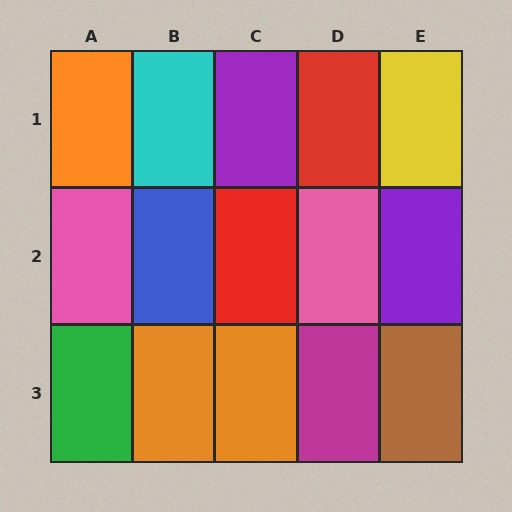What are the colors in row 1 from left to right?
Orange, cyan, purple, red, yellow.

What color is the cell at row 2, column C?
Red.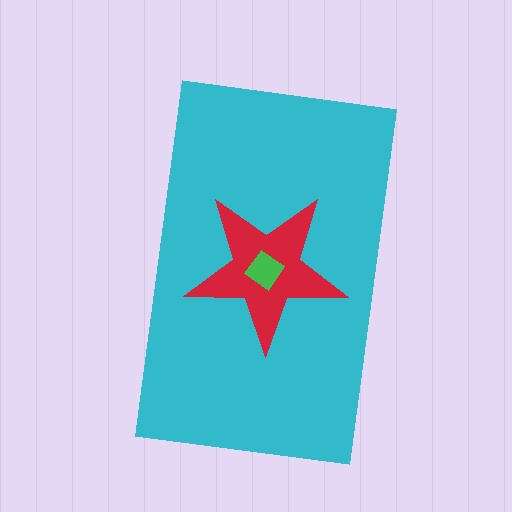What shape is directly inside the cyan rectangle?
The red star.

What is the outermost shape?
The cyan rectangle.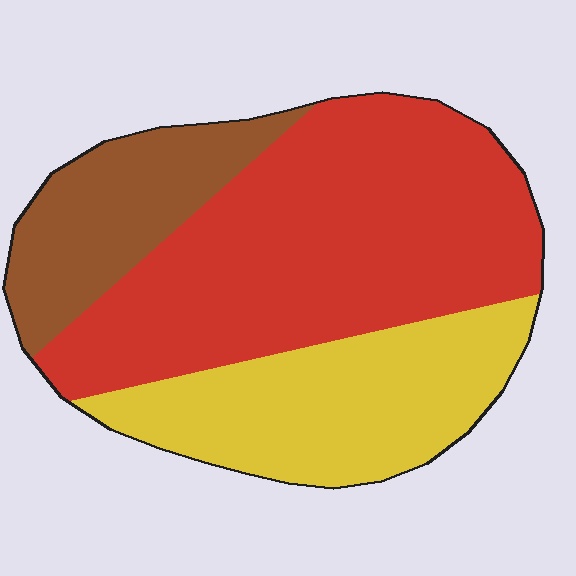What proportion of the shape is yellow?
Yellow covers roughly 30% of the shape.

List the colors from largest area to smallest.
From largest to smallest: red, yellow, brown.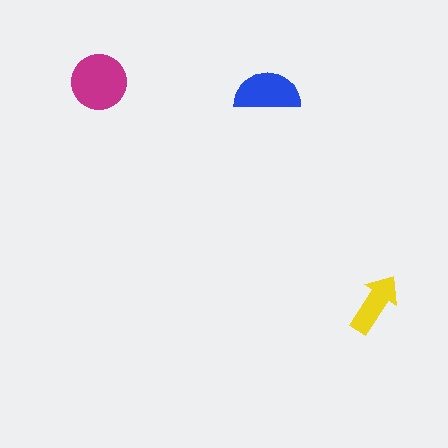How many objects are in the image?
There are 3 objects in the image.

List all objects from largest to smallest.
The magenta circle, the blue semicircle, the yellow arrow.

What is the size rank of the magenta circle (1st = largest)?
1st.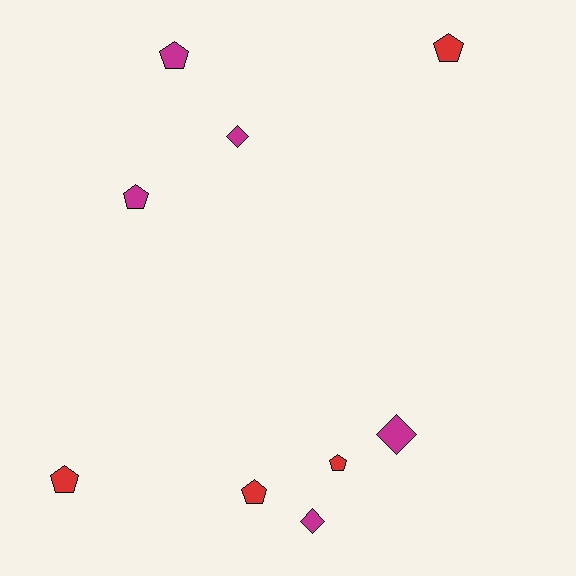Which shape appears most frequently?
Pentagon, with 6 objects.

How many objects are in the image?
There are 9 objects.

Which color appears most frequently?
Magenta, with 5 objects.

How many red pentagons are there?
There are 4 red pentagons.